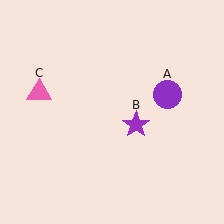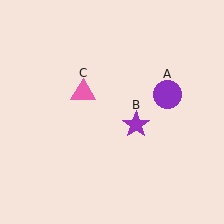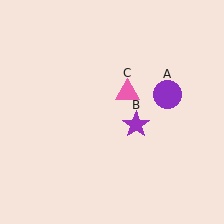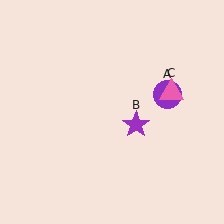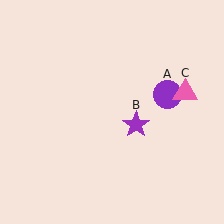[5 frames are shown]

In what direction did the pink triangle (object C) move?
The pink triangle (object C) moved right.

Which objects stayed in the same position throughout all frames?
Purple circle (object A) and purple star (object B) remained stationary.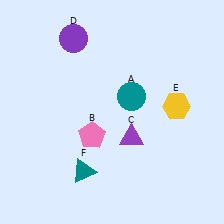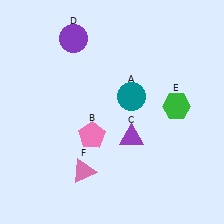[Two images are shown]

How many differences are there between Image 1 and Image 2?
There are 2 differences between the two images.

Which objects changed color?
E changed from yellow to green. F changed from teal to pink.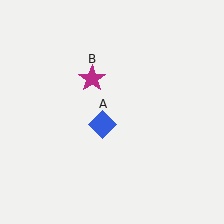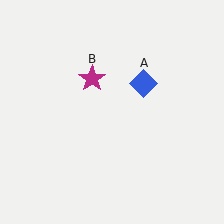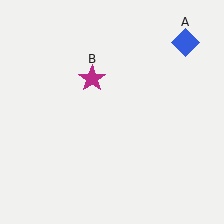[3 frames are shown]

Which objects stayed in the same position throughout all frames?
Magenta star (object B) remained stationary.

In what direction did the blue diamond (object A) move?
The blue diamond (object A) moved up and to the right.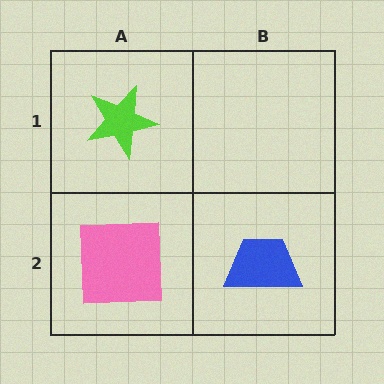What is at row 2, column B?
A blue trapezoid.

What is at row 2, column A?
A pink square.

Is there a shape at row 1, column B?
No, that cell is empty.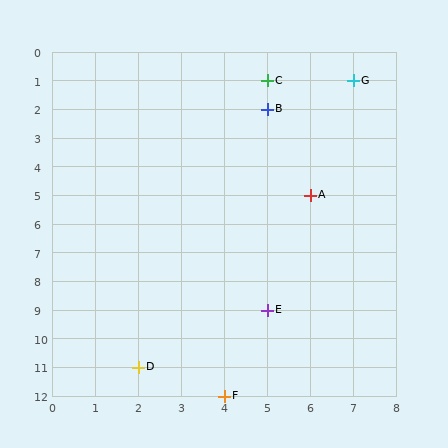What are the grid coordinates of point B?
Point B is at grid coordinates (5, 2).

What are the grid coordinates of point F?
Point F is at grid coordinates (4, 12).